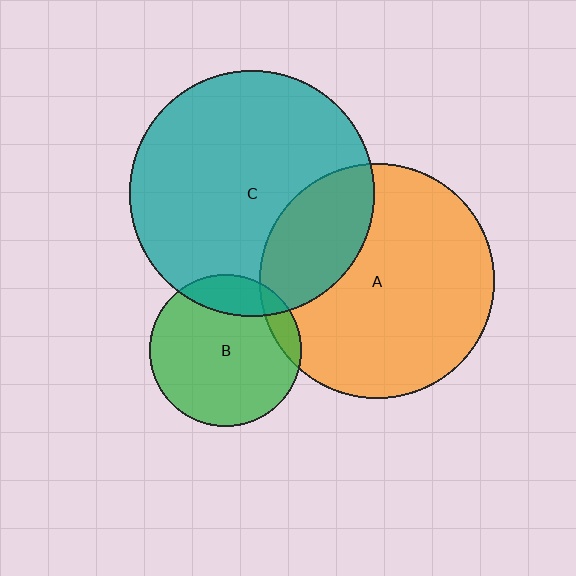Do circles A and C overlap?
Yes.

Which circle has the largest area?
Circle C (teal).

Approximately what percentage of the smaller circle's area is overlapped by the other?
Approximately 25%.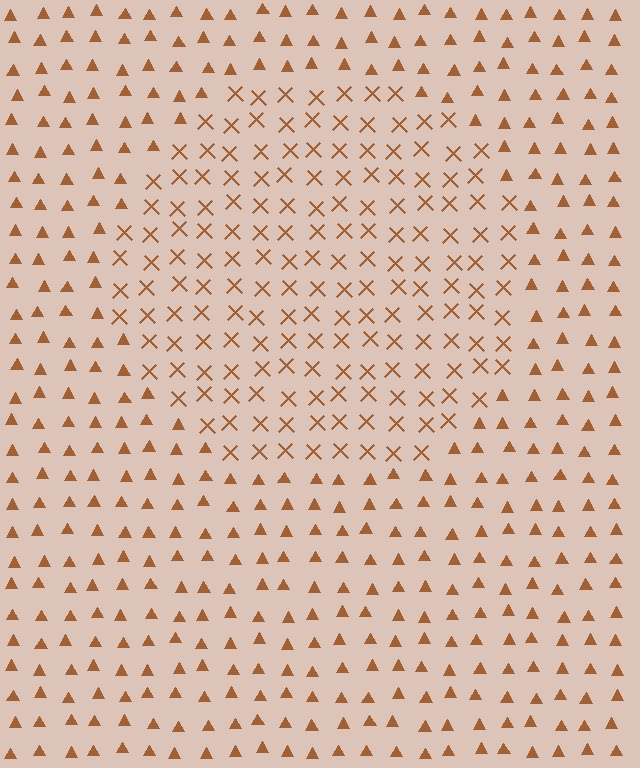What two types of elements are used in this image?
The image uses X marks inside the circle region and triangles outside it.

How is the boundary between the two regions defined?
The boundary is defined by a change in element shape: X marks inside vs. triangles outside. All elements share the same color and spacing.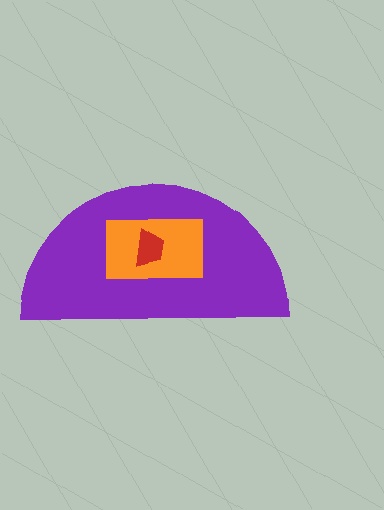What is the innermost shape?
The red trapezoid.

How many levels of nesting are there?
3.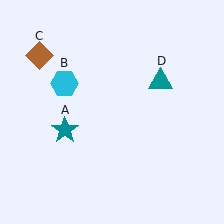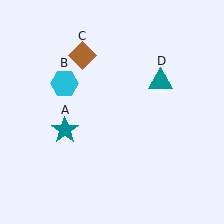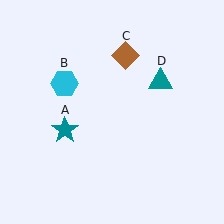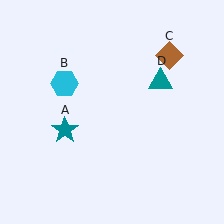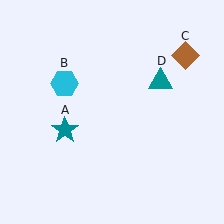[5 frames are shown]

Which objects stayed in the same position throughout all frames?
Teal star (object A) and cyan hexagon (object B) and teal triangle (object D) remained stationary.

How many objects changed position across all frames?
1 object changed position: brown diamond (object C).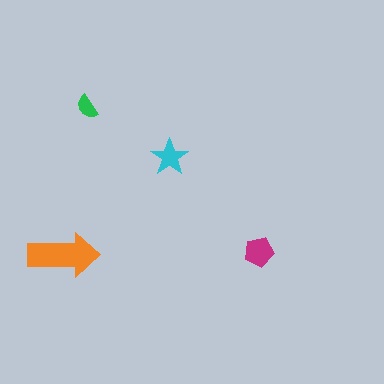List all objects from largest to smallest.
The orange arrow, the magenta pentagon, the cyan star, the green semicircle.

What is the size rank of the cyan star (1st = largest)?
3rd.